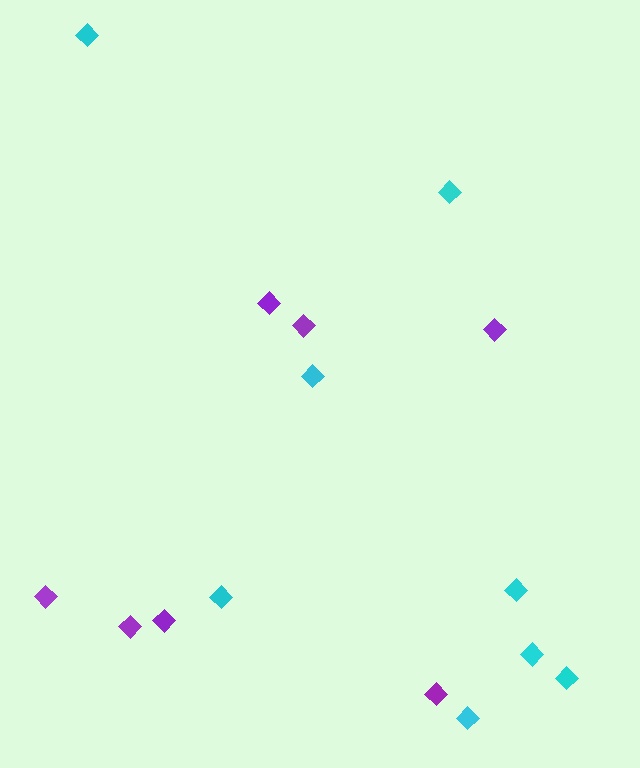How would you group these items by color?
There are 2 groups: one group of purple diamonds (7) and one group of cyan diamonds (8).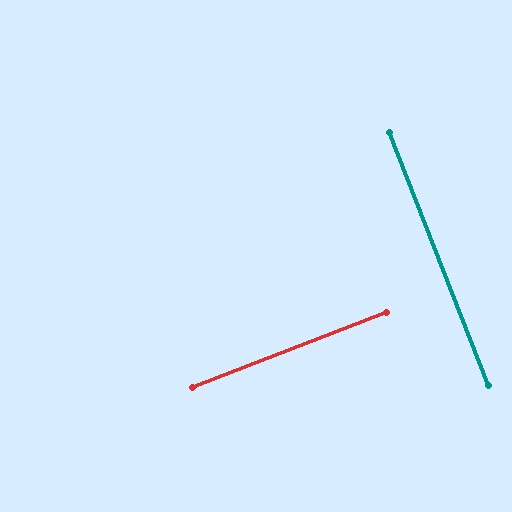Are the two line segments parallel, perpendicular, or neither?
Perpendicular — they meet at approximately 90°.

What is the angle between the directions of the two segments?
Approximately 90 degrees.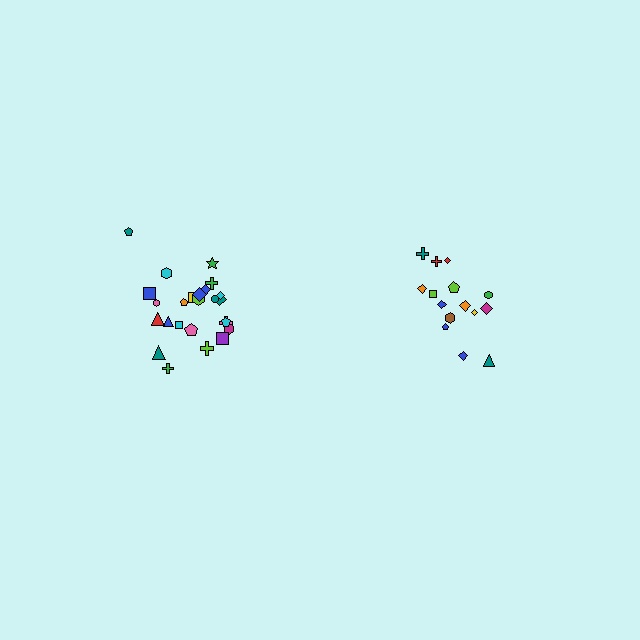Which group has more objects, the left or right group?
The left group.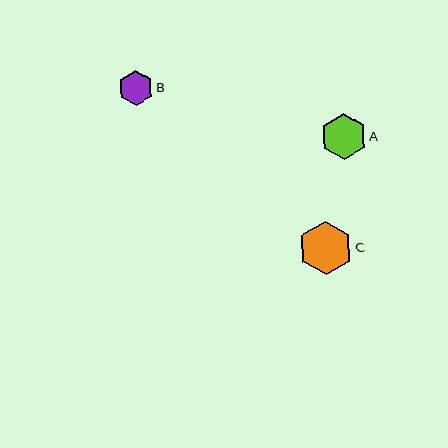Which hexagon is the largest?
Hexagon C is the largest with a size of approximately 53 pixels.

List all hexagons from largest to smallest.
From largest to smallest: C, A, B.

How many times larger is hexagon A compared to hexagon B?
Hexagon A is approximately 1.3 times the size of hexagon B.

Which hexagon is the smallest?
Hexagon B is the smallest with a size of approximately 35 pixels.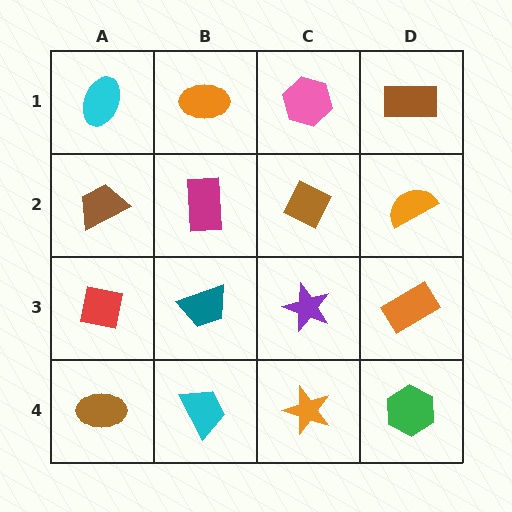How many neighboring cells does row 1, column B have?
3.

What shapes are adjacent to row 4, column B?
A teal trapezoid (row 3, column B), a brown ellipse (row 4, column A), an orange star (row 4, column C).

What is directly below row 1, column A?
A brown trapezoid.